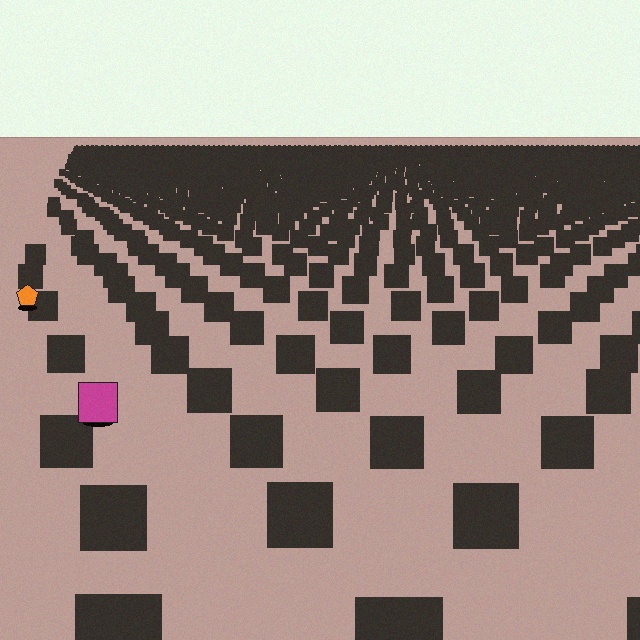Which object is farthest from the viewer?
The orange pentagon is farthest from the viewer. It appears smaller and the ground texture around it is denser.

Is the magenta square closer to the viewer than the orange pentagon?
Yes. The magenta square is closer — you can tell from the texture gradient: the ground texture is coarser near it.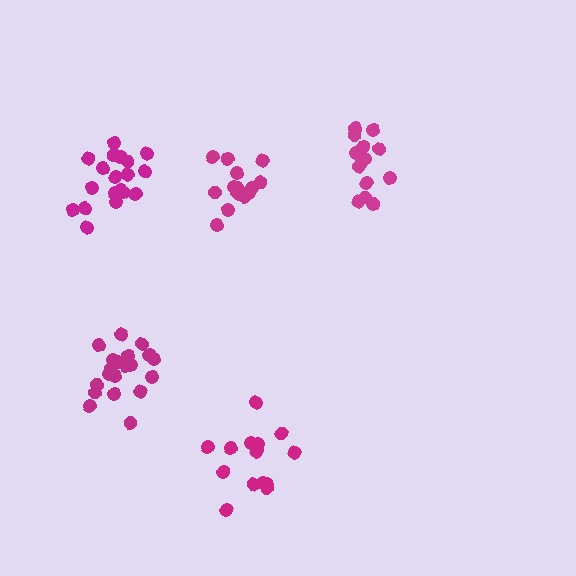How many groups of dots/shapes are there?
There are 5 groups.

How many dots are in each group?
Group 1: 17 dots, Group 2: 15 dots, Group 3: 20 dots, Group 4: 19 dots, Group 5: 15 dots (86 total).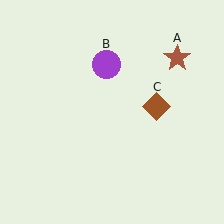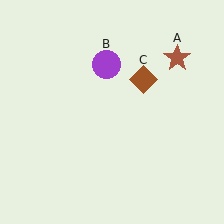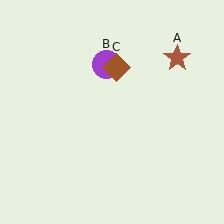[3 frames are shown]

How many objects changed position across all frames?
1 object changed position: brown diamond (object C).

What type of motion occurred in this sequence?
The brown diamond (object C) rotated counterclockwise around the center of the scene.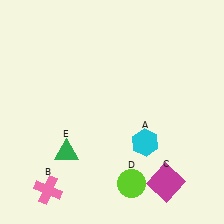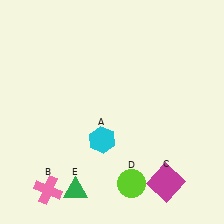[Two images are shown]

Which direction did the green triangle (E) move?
The green triangle (E) moved down.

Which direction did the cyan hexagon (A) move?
The cyan hexagon (A) moved left.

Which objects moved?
The objects that moved are: the cyan hexagon (A), the green triangle (E).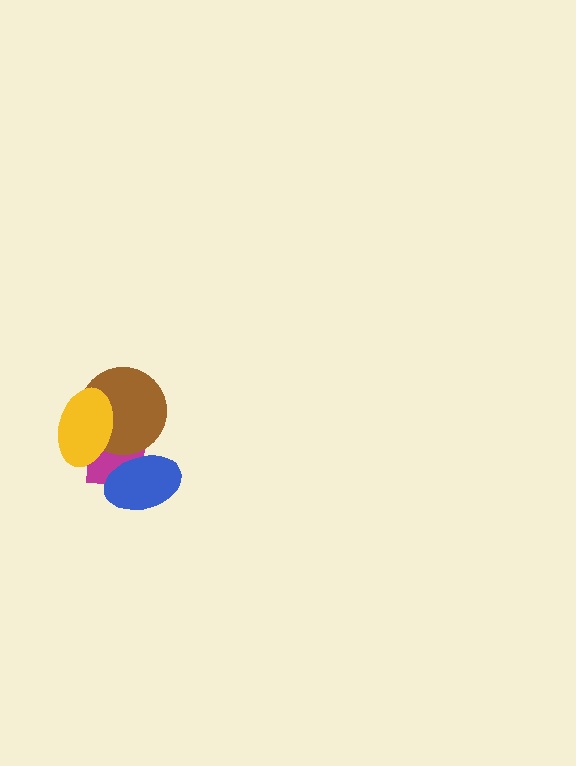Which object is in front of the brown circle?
The yellow ellipse is in front of the brown circle.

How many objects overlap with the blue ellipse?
1 object overlaps with the blue ellipse.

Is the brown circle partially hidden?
Yes, it is partially covered by another shape.